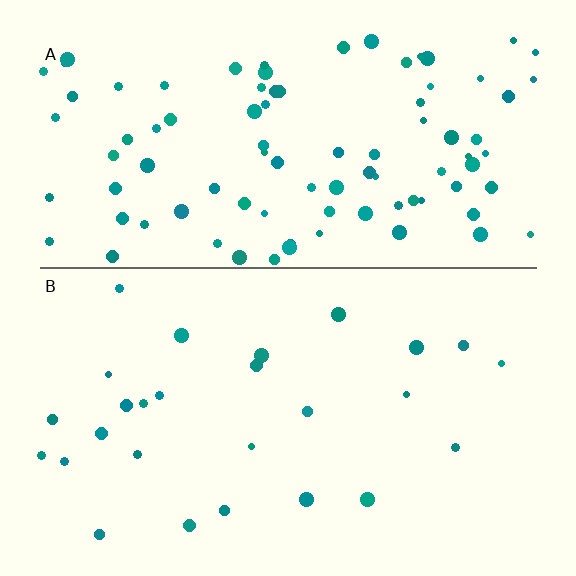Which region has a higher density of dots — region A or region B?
A (the top).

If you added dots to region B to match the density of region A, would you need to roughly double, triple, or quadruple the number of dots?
Approximately triple.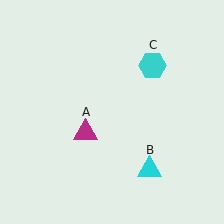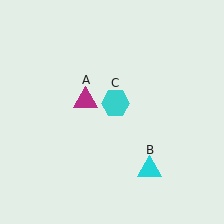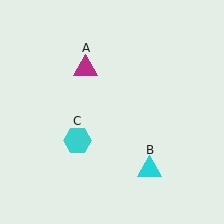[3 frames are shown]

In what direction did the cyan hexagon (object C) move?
The cyan hexagon (object C) moved down and to the left.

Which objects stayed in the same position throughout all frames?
Cyan triangle (object B) remained stationary.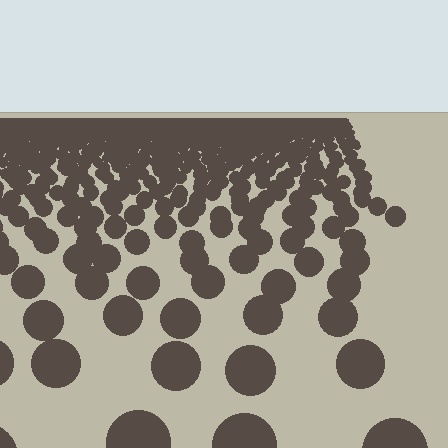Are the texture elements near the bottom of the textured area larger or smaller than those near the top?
Larger. Near the bottom, elements are closer to the viewer and appear at a bigger on-screen size.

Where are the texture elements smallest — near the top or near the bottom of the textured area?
Near the top.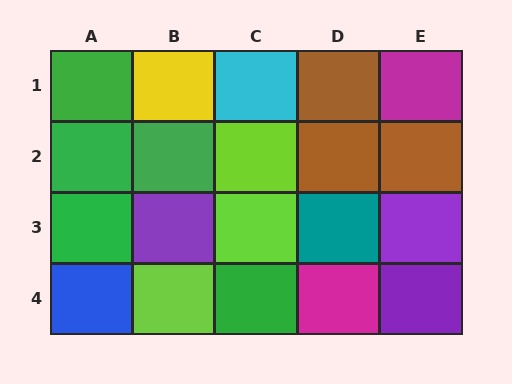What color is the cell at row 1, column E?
Magenta.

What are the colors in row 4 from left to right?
Blue, lime, green, magenta, purple.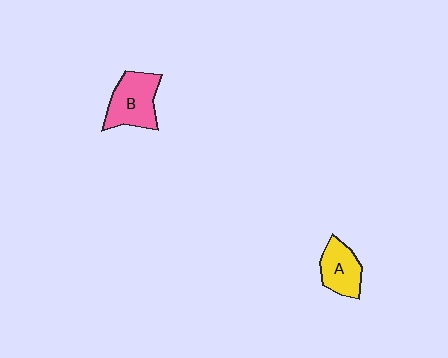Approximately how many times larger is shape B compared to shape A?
Approximately 1.3 times.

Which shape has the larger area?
Shape B (pink).